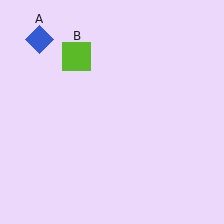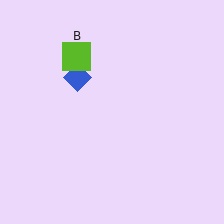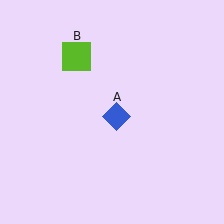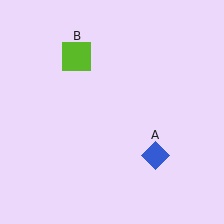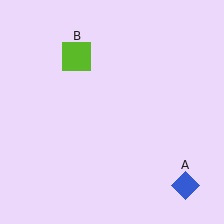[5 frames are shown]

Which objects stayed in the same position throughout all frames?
Lime square (object B) remained stationary.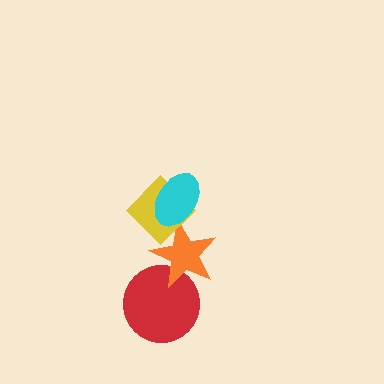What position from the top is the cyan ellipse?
The cyan ellipse is 1st from the top.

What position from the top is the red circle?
The red circle is 4th from the top.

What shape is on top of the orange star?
The yellow diamond is on top of the orange star.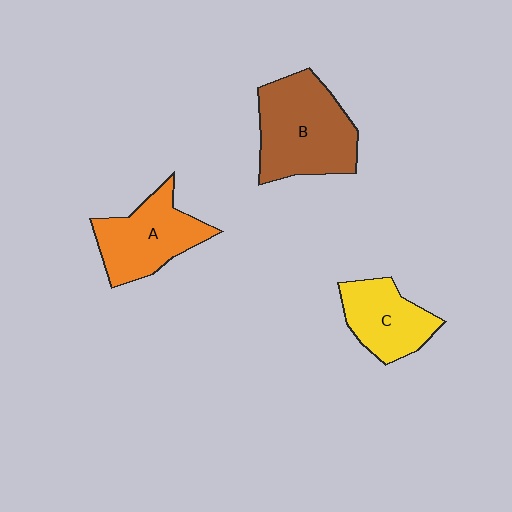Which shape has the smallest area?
Shape C (yellow).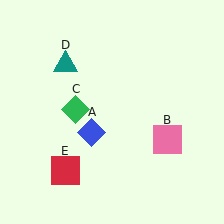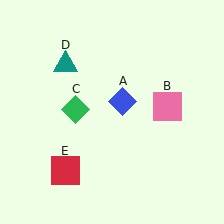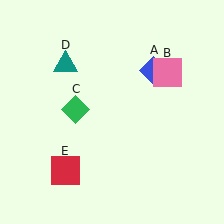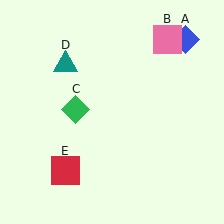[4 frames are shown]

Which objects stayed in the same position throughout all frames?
Green diamond (object C) and teal triangle (object D) and red square (object E) remained stationary.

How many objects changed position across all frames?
2 objects changed position: blue diamond (object A), pink square (object B).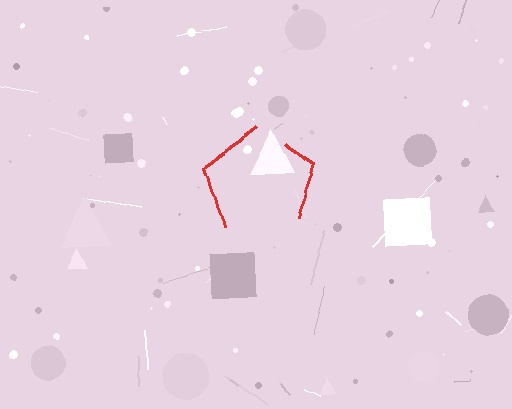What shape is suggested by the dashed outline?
The dashed outline suggests a pentagon.